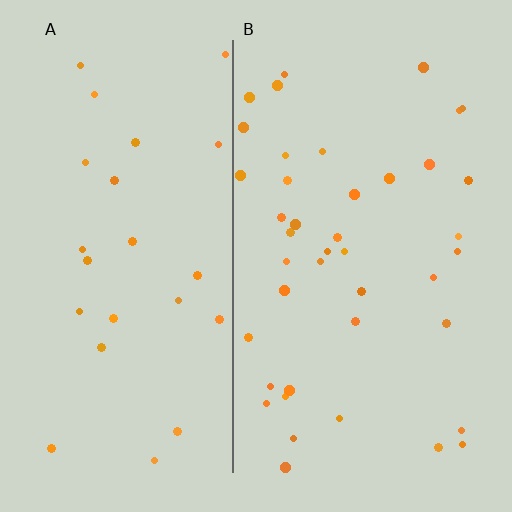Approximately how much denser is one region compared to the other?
Approximately 1.7× — region B over region A.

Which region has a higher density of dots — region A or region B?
B (the right).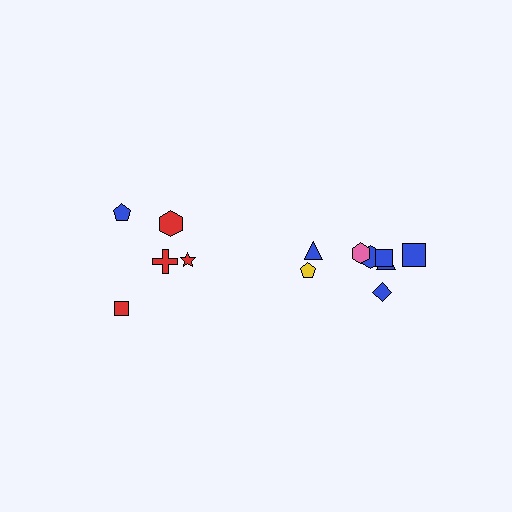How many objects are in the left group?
There are 5 objects.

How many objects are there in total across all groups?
There are 13 objects.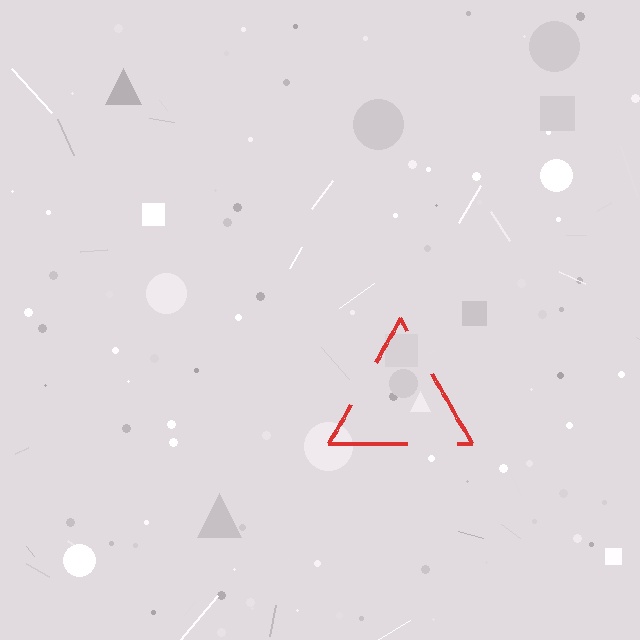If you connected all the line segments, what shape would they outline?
They would outline a triangle.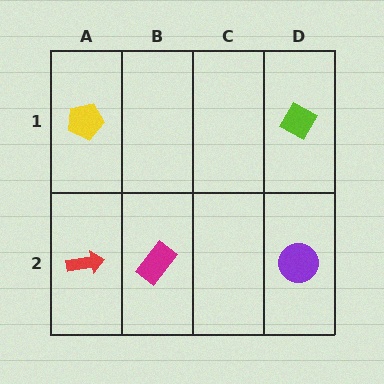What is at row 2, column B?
A magenta rectangle.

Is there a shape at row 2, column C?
No, that cell is empty.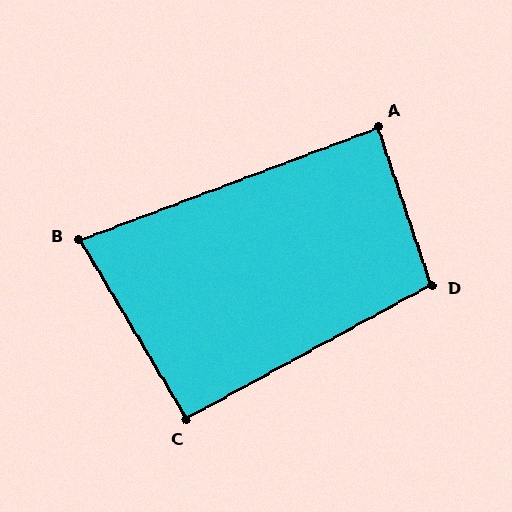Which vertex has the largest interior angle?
D, at approximately 100 degrees.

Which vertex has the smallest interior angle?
B, at approximately 80 degrees.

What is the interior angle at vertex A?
Approximately 88 degrees (approximately right).